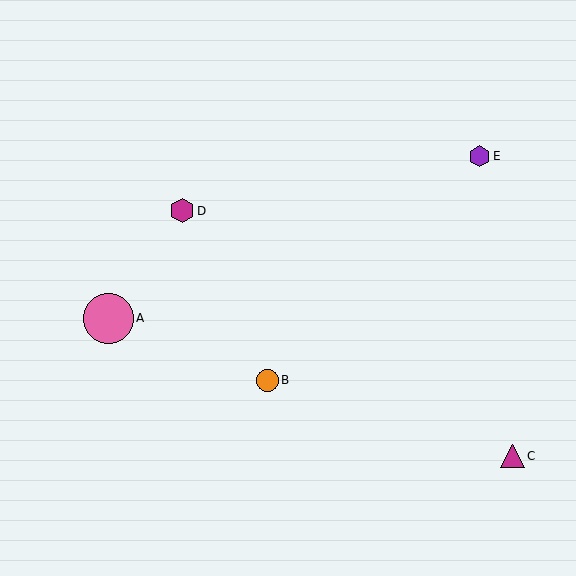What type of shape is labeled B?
Shape B is an orange circle.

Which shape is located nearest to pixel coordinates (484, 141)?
The purple hexagon (labeled E) at (479, 156) is nearest to that location.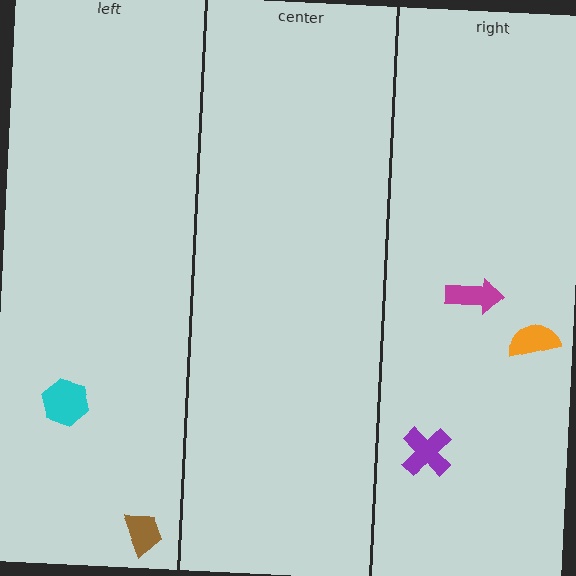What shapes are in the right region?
The purple cross, the magenta arrow, the orange semicircle.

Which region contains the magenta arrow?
The right region.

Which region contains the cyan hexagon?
The left region.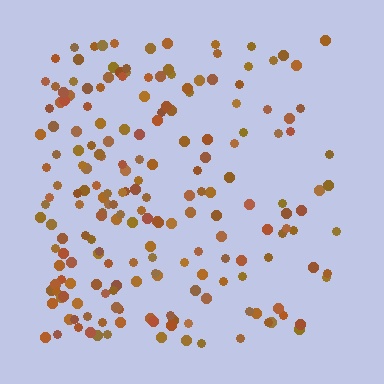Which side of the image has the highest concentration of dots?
The left.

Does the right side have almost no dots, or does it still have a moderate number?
Still a moderate number, just noticeably fewer than the left.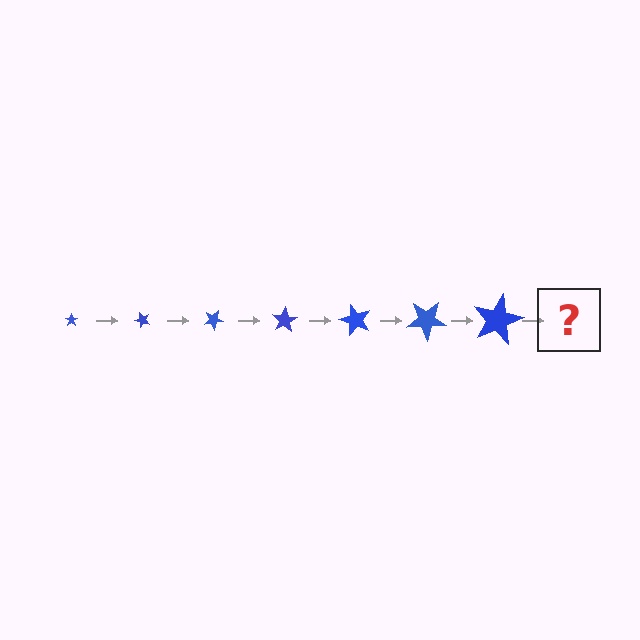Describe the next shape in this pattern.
It should be a star, larger than the previous one and rotated 350 degrees from the start.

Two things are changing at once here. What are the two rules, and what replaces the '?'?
The two rules are that the star grows larger each step and it rotates 50 degrees each step. The '?' should be a star, larger than the previous one and rotated 350 degrees from the start.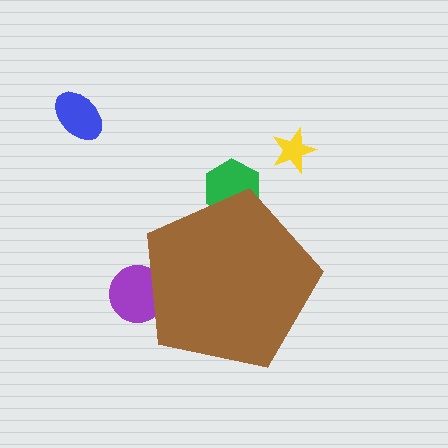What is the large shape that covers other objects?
A brown pentagon.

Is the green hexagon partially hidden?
Yes, the green hexagon is partially hidden behind the brown pentagon.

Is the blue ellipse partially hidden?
No, the blue ellipse is fully visible.